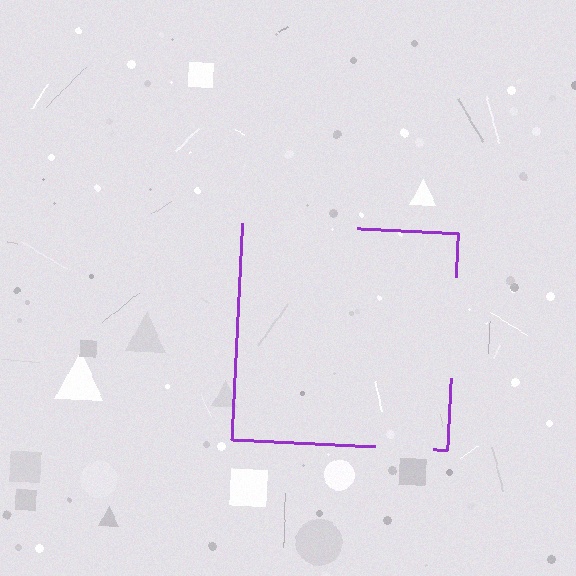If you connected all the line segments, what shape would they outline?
They would outline a square.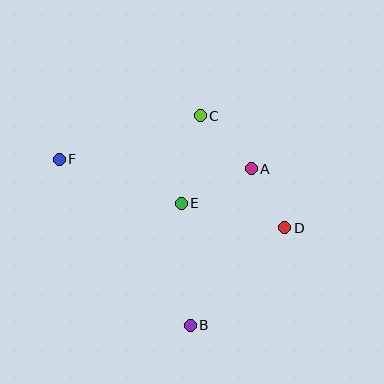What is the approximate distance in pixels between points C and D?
The distance between C and D is approximately 140 pixels.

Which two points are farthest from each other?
Points D and F are farthest from each other.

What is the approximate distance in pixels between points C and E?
The distance between C and E is approximately 90 pixels.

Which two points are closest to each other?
Points A and D are closest to each other.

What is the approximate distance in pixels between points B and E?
The distance between B and E is approximately 122 pixels.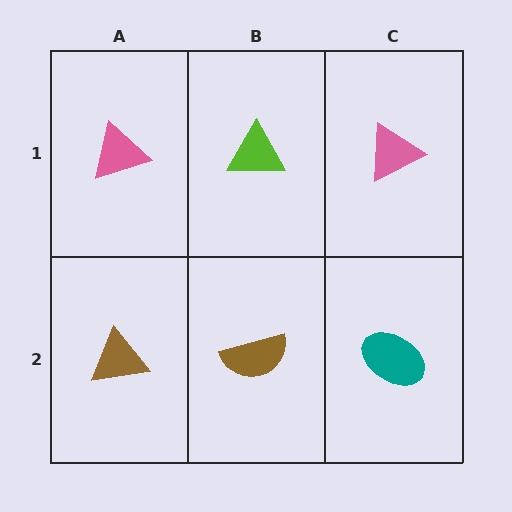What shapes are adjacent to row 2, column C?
A pink triangle (row 1, column C), a brown semicircle (row 2, column B).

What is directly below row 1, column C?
A teal ellipse.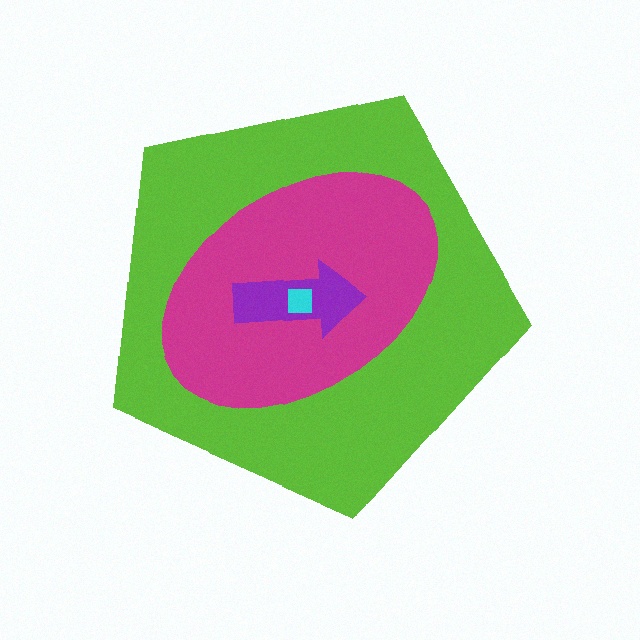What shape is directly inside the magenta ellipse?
The purple arrow.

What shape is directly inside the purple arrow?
The cyan square.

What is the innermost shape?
The cyan square.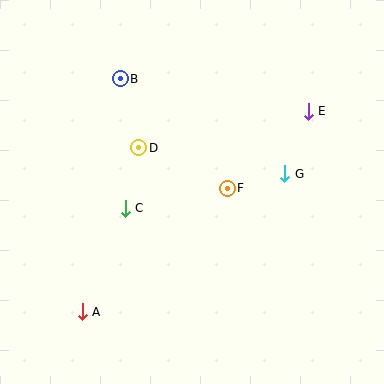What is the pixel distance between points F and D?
The distance between F and D is 97 pixels.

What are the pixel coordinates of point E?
Point E is at (308, 111).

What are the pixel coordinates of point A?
Point A is at (82, 312).